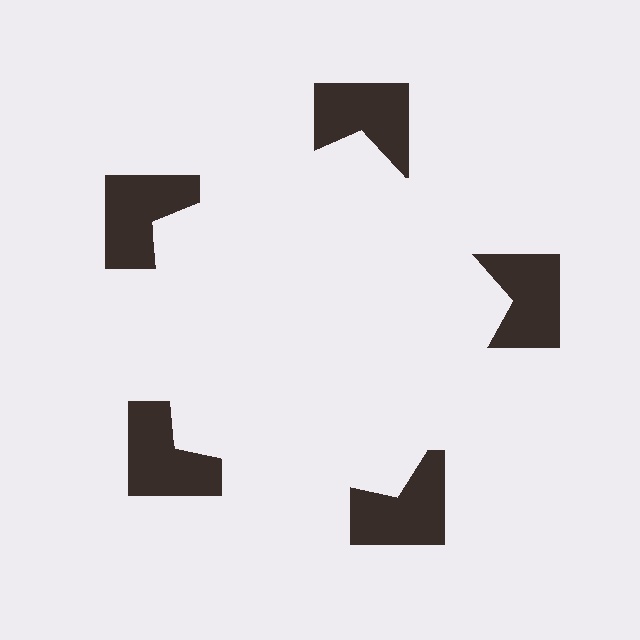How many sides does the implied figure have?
5 sides.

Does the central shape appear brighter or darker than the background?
It typically appears slightly brighter than the background, even though no actual brightness change is drawn.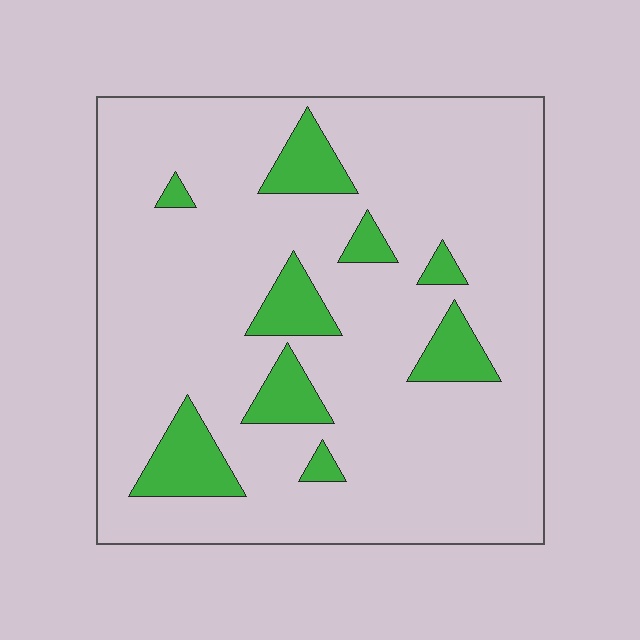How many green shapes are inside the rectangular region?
9.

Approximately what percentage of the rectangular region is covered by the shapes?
Approximately 15%.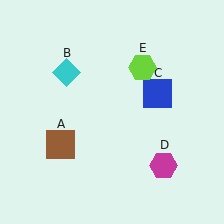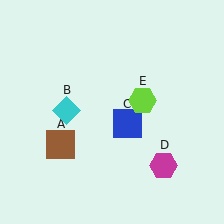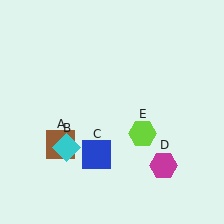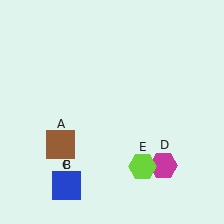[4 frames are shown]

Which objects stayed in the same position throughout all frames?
Brown square (object A) and magenta hexagon (object D) remained stationary.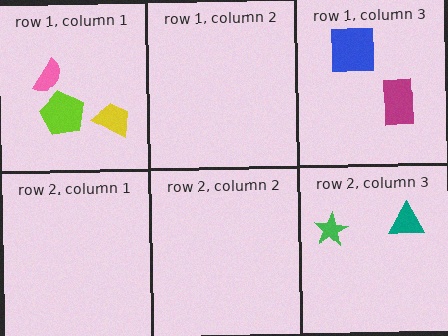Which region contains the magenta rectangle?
The row 1, column 3 region.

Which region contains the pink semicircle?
The row 1, column 1 region.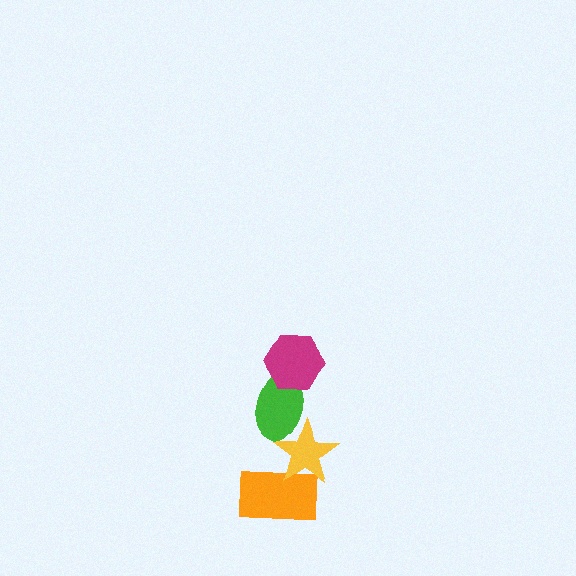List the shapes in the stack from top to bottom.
From top to bottom: the magenta hexagon, the green ellipse, the yellow star, the orange rectangle.